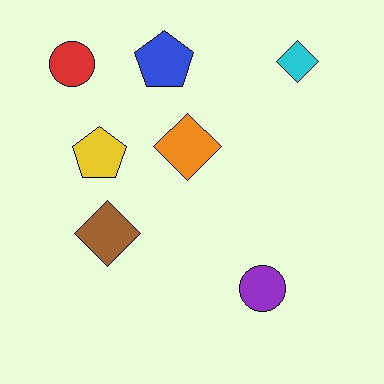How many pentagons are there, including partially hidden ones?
There are 2 pentagons.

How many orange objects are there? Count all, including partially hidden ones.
There is 1 orange object.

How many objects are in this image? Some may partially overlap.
There are 7 objects.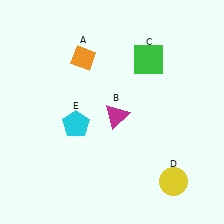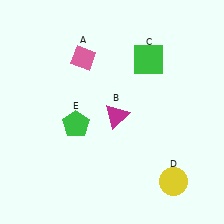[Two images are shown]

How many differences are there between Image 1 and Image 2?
There are 2 differences between the two images.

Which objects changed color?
A changed from orange to pink. E changed from cyan to green.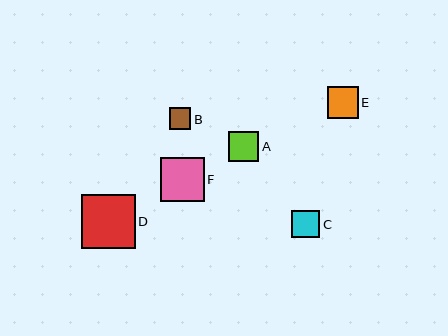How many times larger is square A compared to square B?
Square A is approximately 1.4 times the size of square B.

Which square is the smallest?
Square B is the smallest with a size of approximately 22 pixels.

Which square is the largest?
Square D is the largest with a size of approximately 54 pixels.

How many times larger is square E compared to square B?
Square E is approximately 1.4 times the size of square B.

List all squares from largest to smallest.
From largest to smallest: D, F, E, A, C, B.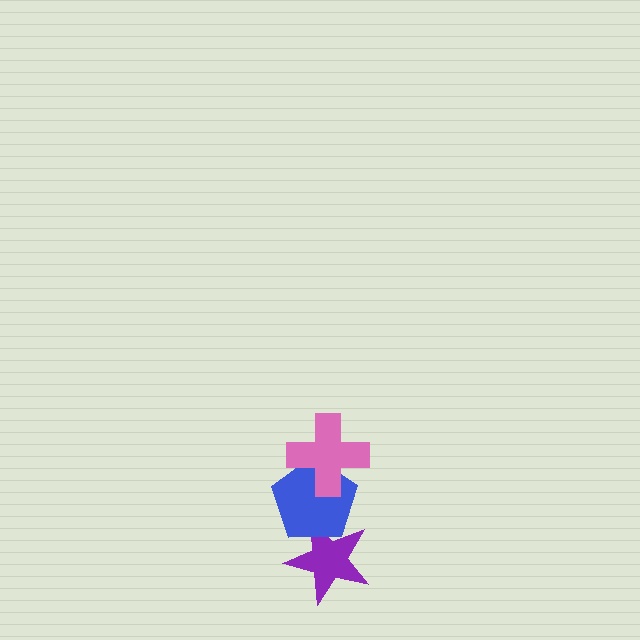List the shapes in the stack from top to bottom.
From top to bottom: the pink cross, the blue pentagon, the purple star.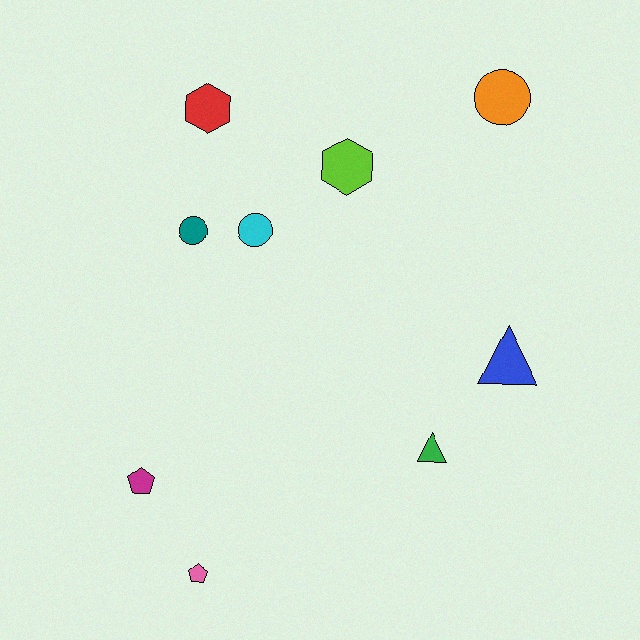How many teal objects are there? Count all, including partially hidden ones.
There is 1 teal object.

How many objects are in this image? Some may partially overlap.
There are 9 objects.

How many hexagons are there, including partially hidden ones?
There are 2 hexagons.